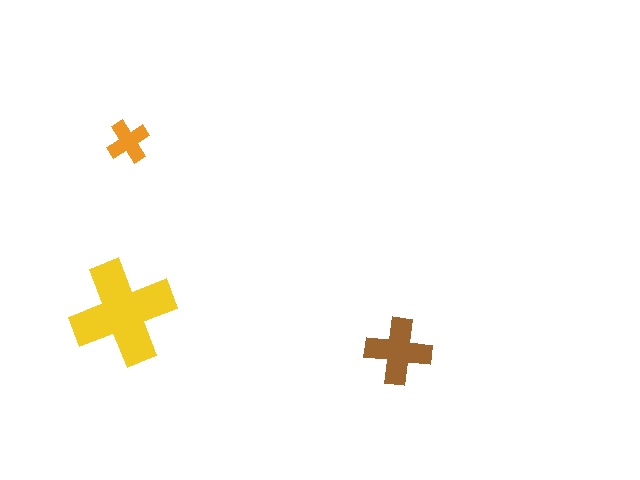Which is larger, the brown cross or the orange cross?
The brown one.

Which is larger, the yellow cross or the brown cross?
The yellow one.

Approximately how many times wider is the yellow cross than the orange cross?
About 2.5 times wider.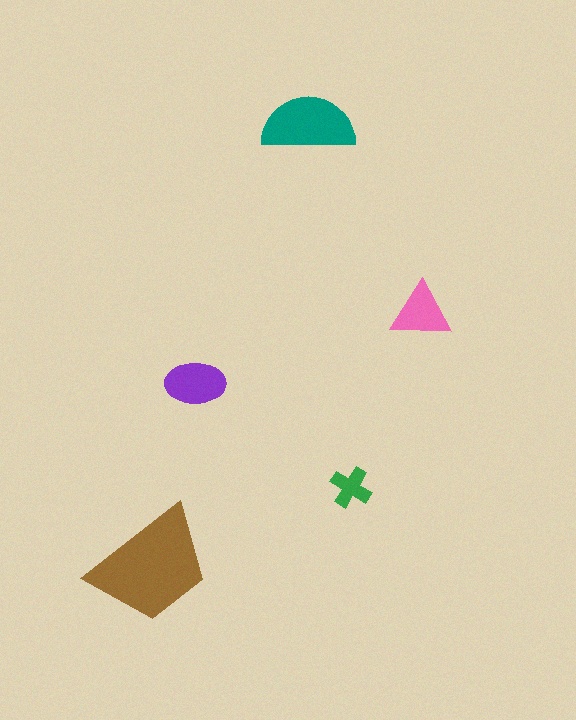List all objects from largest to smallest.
The brown trapezoid, the teal semicircle, the purple ellipse, the pink triangle, the green cross.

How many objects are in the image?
There are 5 objects in the image.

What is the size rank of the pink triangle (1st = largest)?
4th.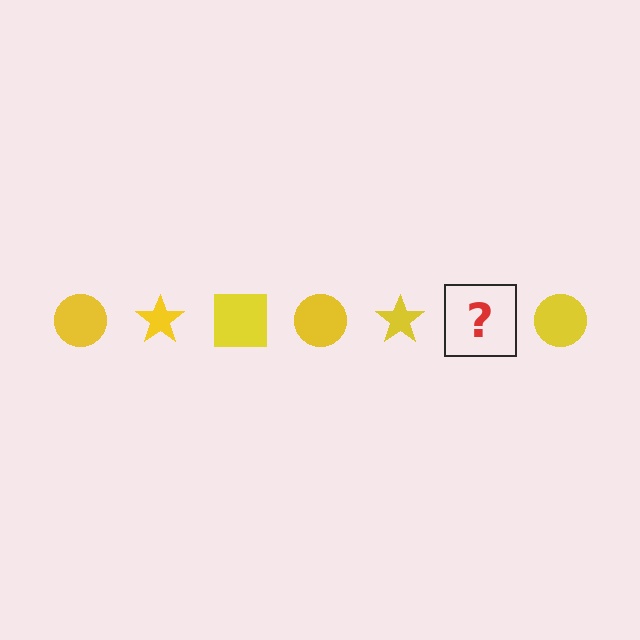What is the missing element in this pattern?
The missing element is a yellow square.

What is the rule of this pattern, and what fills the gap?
The rule is that the pattern cycles through circle, star, square shapes in yellow. The gap should be filled with a yellow square.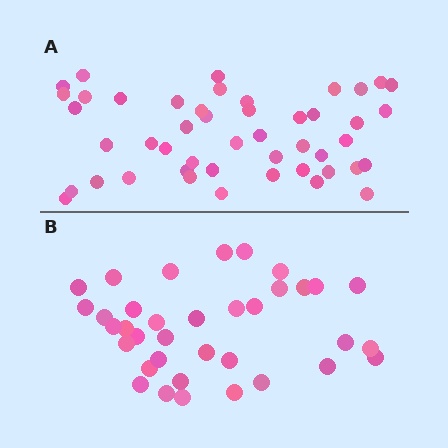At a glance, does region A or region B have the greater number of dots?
Region A (the top region) has more dots.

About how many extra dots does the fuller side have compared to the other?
Region A has roughly 12 or so more dots than region B.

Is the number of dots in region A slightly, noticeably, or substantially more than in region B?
Region A has noticeably more, but not dramatically so. The ratio is roughly 1.3 to 1.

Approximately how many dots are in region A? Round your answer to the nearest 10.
About 50 dots. (The exact count is 47, which rounds to 50.)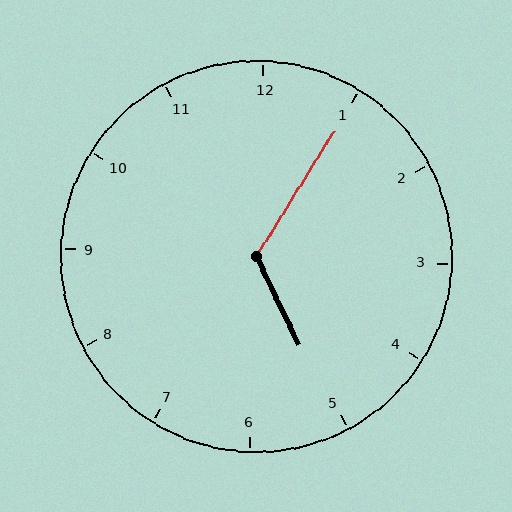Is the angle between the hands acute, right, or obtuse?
It is obtuse.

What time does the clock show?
5:05.